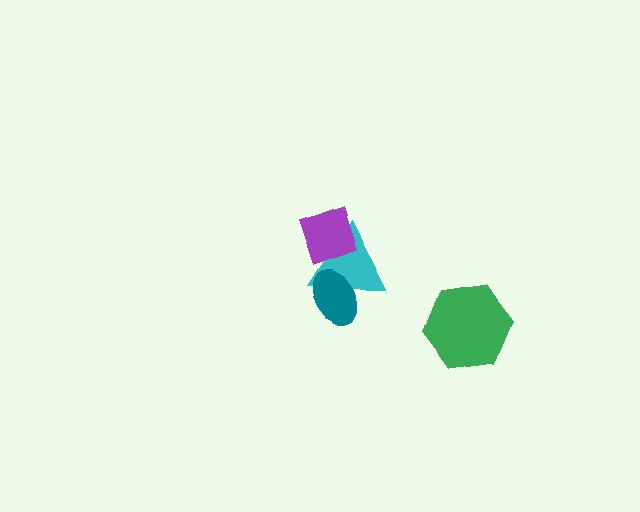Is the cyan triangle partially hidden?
Yes, it is partially covered by another shape.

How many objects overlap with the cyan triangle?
2 objects overlap with the cyan triangle.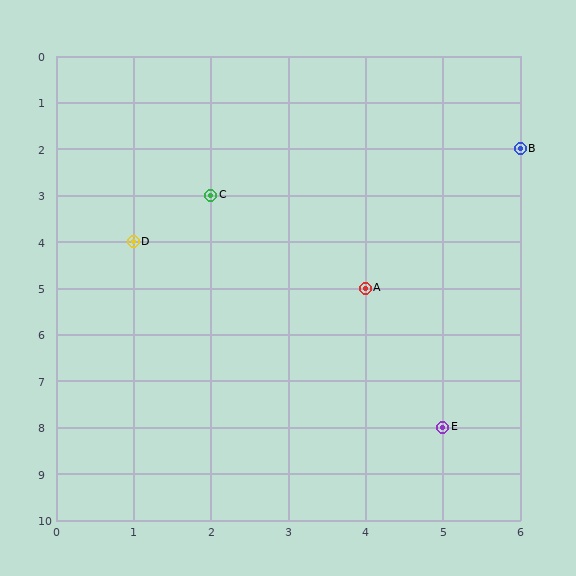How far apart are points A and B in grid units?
Points A and B are 2 columns and 3 rows apart (about 3.6 grid units diagonally).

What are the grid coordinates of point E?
Point E is at grid coordinates (5, 8).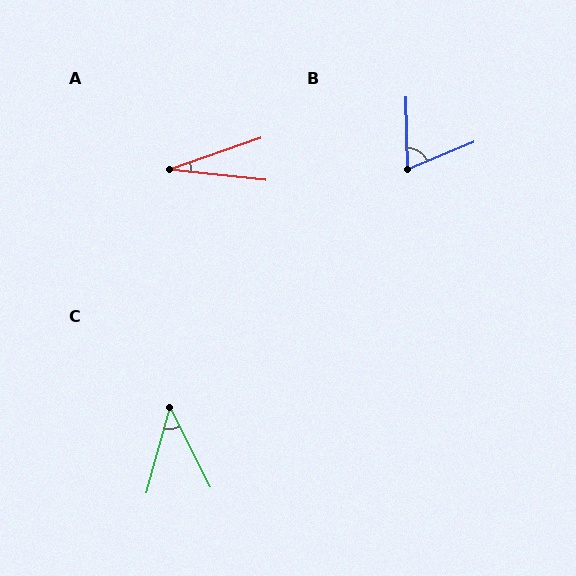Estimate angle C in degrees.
Approximately 42 degrees.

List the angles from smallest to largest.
A (26°), C (42°), B (69°).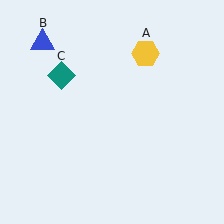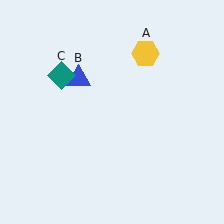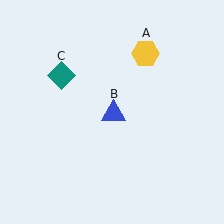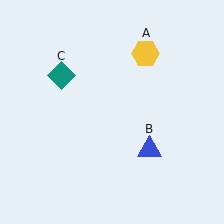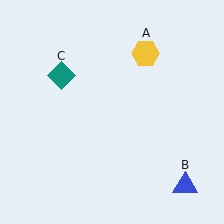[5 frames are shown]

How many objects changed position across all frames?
1 object changed position: blue triangle (object B).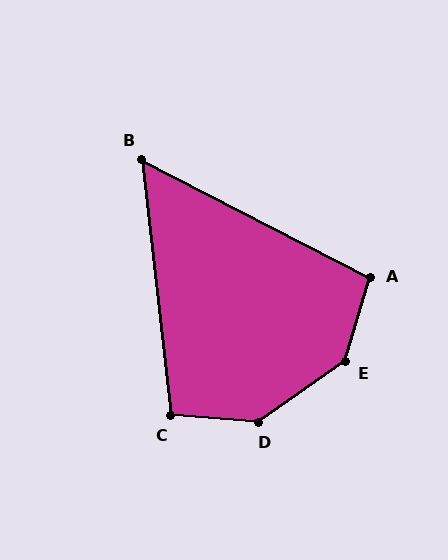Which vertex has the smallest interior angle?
B, at approximately 56 degrees.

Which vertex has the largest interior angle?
E, at approximately 141 degrees.